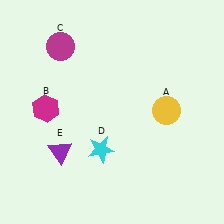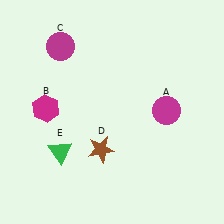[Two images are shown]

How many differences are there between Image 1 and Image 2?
There are 3 differences between the two images.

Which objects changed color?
A changed from yellow to magenta. D changed from cyan to brown. E changed from purple to green.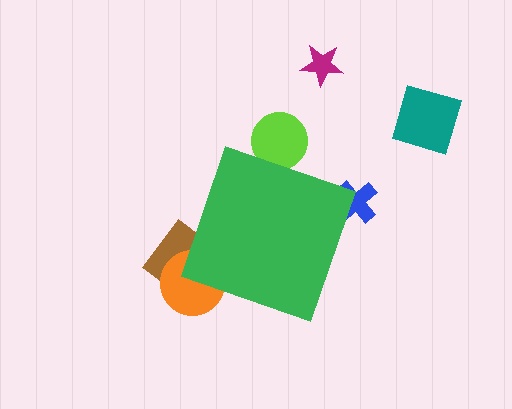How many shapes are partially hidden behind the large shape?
4 shapes are partially hidden.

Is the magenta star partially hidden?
No, the magenta star is fully visible.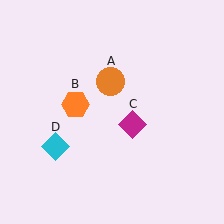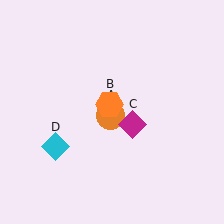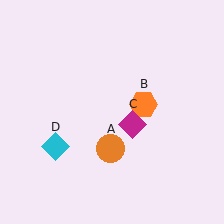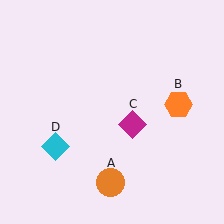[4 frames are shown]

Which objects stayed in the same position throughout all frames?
Magenta diamond (object C) and cyan diamond (object D) remained stationary.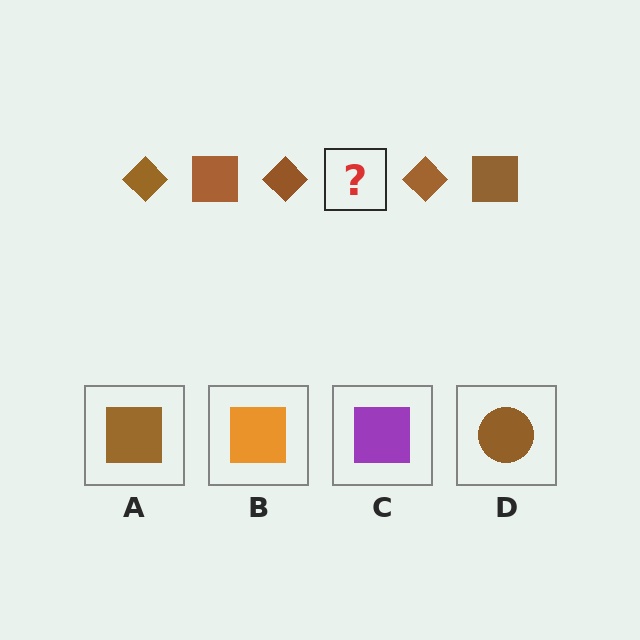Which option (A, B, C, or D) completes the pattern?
A.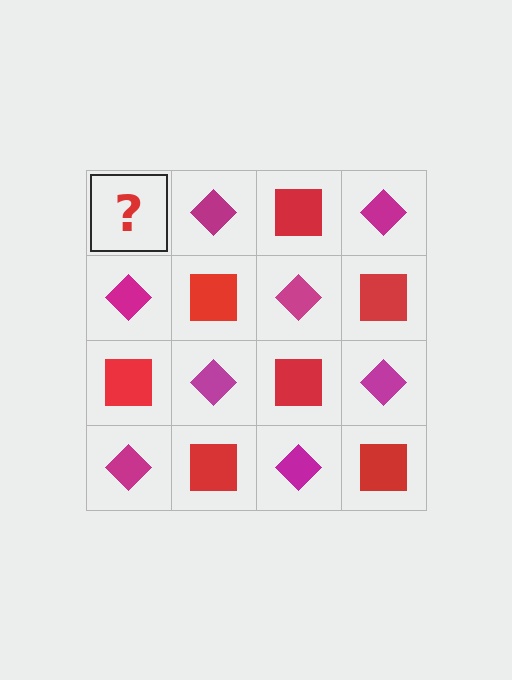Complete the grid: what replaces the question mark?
The question mark should be replaced with a red square.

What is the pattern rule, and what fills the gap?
The rule is that it alternates red square and magenta diamond in a checkerboard pattern. The gap should be filled with a red square.